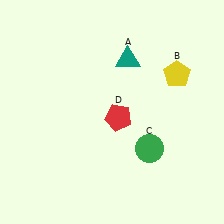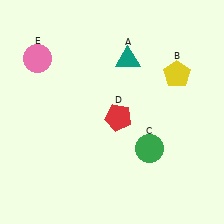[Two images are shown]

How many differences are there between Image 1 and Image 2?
There is 1 difference between the two images.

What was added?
A pink circle (E) was added in Image 2.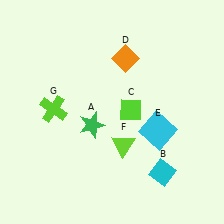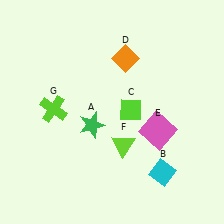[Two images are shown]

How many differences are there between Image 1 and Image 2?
There is 1 difference between the two images.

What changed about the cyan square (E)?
In Image 1, E is cyan. In Image 2, it changed to pink.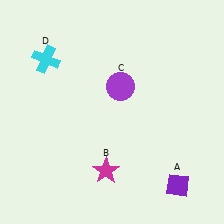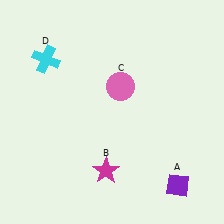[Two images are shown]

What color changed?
The circle (C) changed from purple in Image 1 to pink in Image 2.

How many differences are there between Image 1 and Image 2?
There is 1 difference between the two images.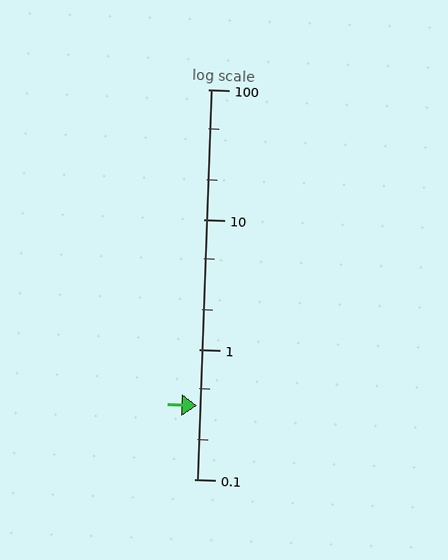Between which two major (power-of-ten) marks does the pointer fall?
The pointer is between 0.1 and 1.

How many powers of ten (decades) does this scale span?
The scale spans 3 decades, from 0.1 to 100.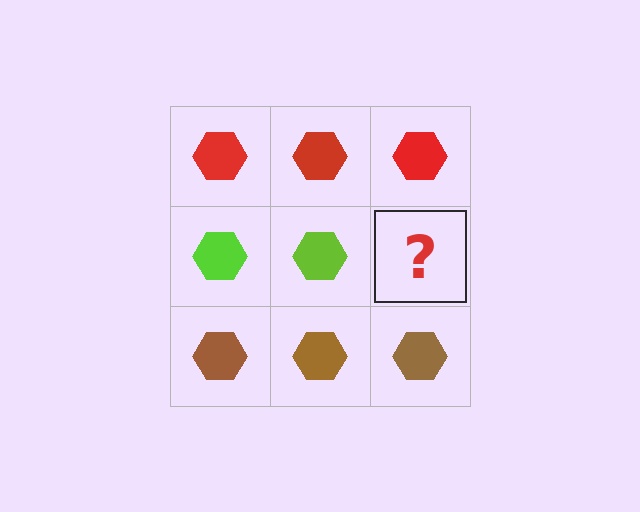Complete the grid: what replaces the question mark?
The question mark should be replaced with a lime hexagon.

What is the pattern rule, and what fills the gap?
The rule is that each row has a consistent color. The gap should be filled with a lime hexagon.